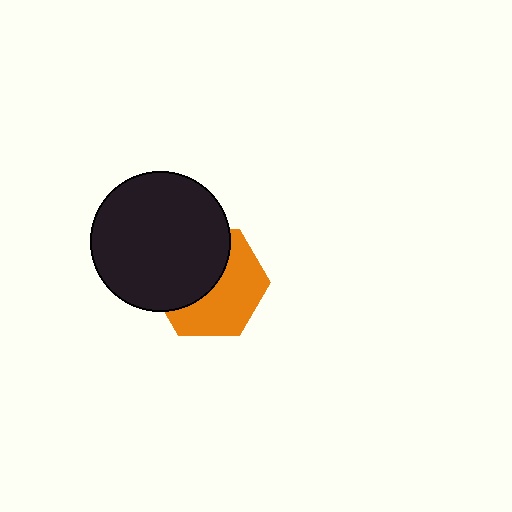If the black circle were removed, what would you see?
You would see the complete orange hexagon.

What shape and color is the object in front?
The object in front is a black circle.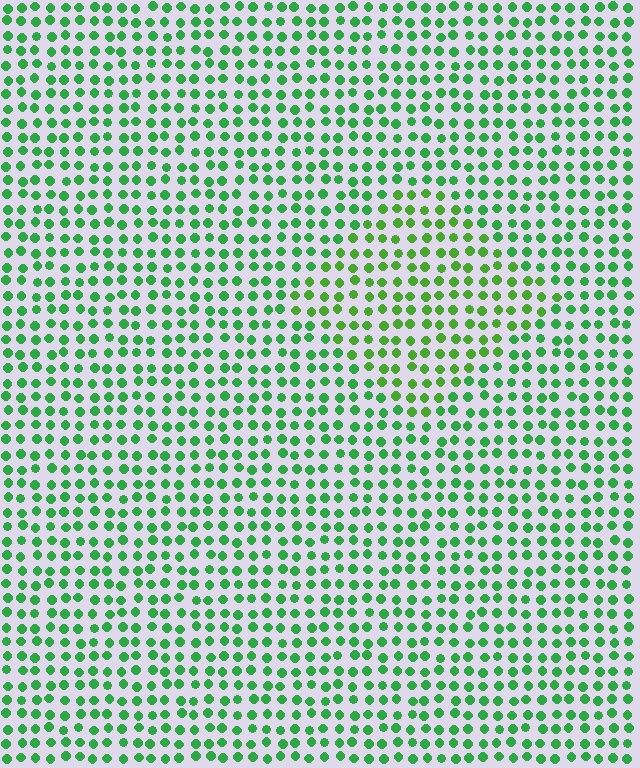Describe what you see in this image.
The image is filled with small green elements in a uniform arrangement. A diamond-shaped region is visible where the elements are tinted to a slightly different hue, forming a subtle color boundary.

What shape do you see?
I see a diamond.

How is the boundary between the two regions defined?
The boundary is defined purely by a slight shift in hue (about 24 degrees). Spacing, size, and orientation are identical on both sides.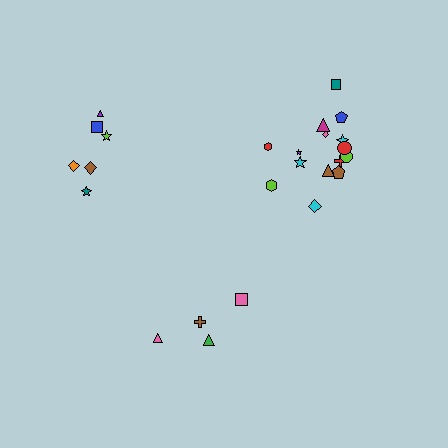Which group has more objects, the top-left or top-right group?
The top-right group.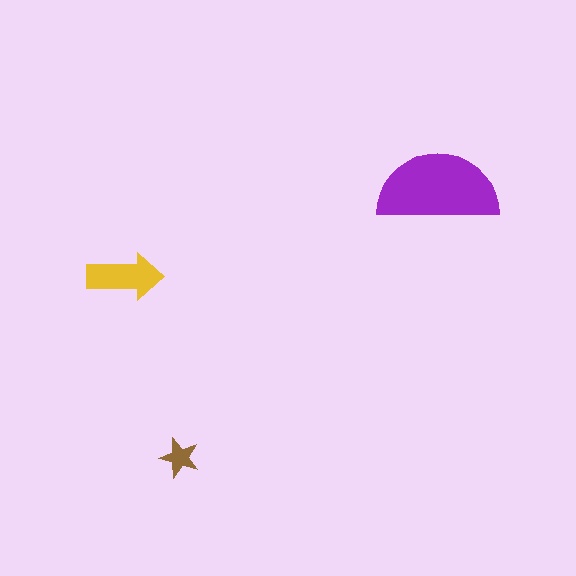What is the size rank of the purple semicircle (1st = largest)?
1st.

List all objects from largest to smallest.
The purple semicircle, the yellow arrow, the brown star.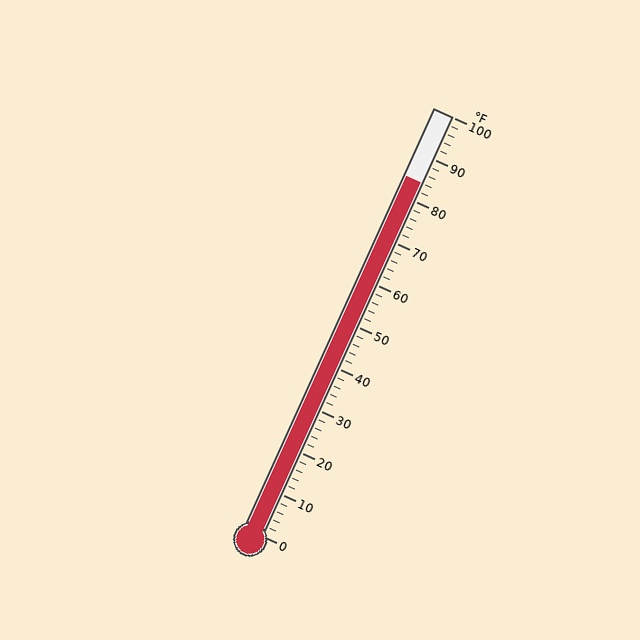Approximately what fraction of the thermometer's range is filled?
The thermometer is filled to approximately 85% of its range.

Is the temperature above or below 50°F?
The temperature is above 50°F.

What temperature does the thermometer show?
The thermometer shows approximately 84°F.